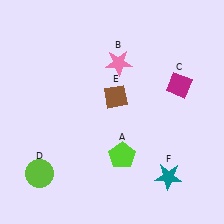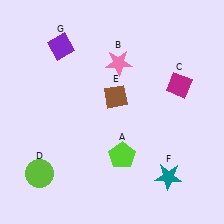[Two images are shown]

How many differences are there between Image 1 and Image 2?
There is 1 difference between the two images.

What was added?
A purple diamond (G) was added in Image 2.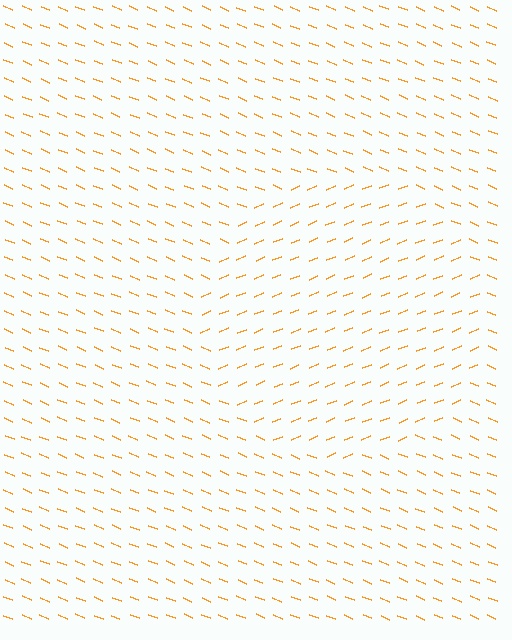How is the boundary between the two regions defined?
The boundary is defined purely by a change in line orientation (approximately 45 degrees difference). All lines are the same color and thickness.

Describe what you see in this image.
The image is filled with small orange line segments. A circle region in the image has lines oriented differently from the surrounding lines, creating a visible texture boundary.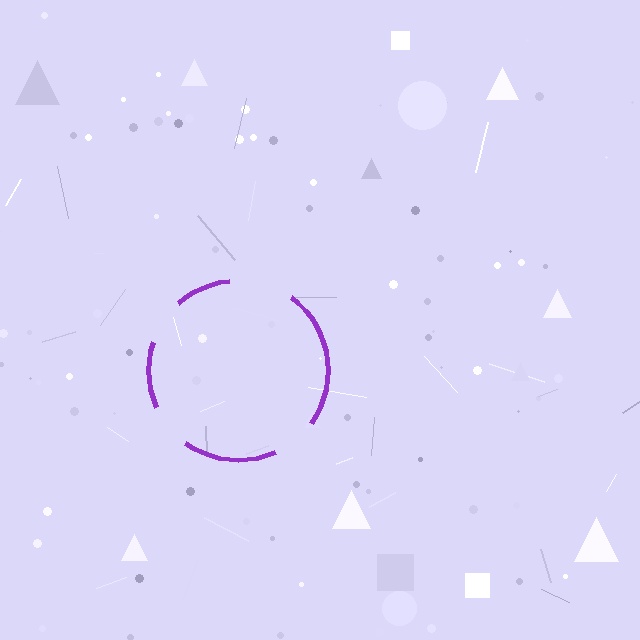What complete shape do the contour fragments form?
The contour fragments form a circle.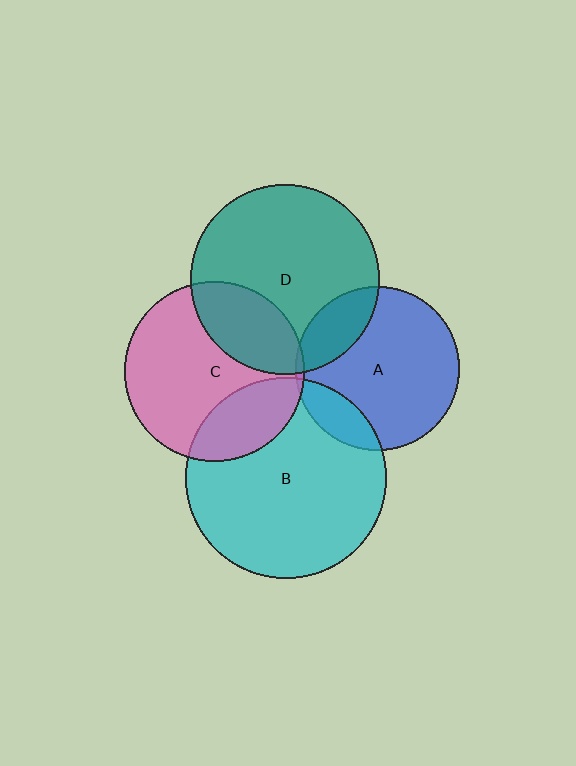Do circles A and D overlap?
Yes.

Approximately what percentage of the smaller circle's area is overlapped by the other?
Approximately 20%.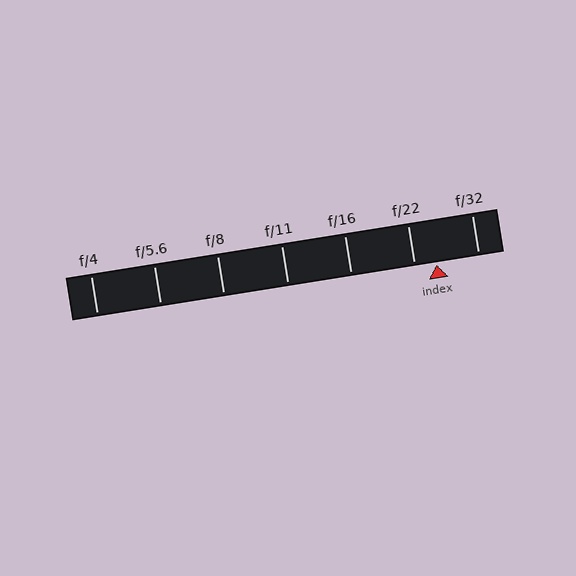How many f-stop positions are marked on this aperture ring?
There are 7 f-stop positions marked.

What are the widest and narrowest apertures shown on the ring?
The widest aperture shown is f/4 and the narrowest is f/32.